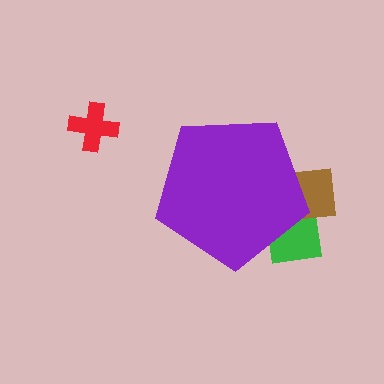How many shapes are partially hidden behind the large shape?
2 shapes are partially hidden.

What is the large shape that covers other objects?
A purple pentagon.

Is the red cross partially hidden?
No, the red cross is fully visible.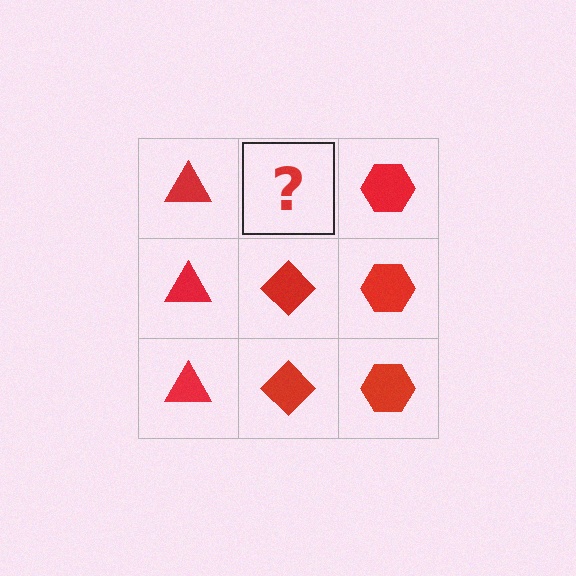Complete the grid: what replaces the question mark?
The question mark should be replaced with a red diamond.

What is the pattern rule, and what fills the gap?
The rule is that each column has a consistent shape. The gap should be filled with a red diamond.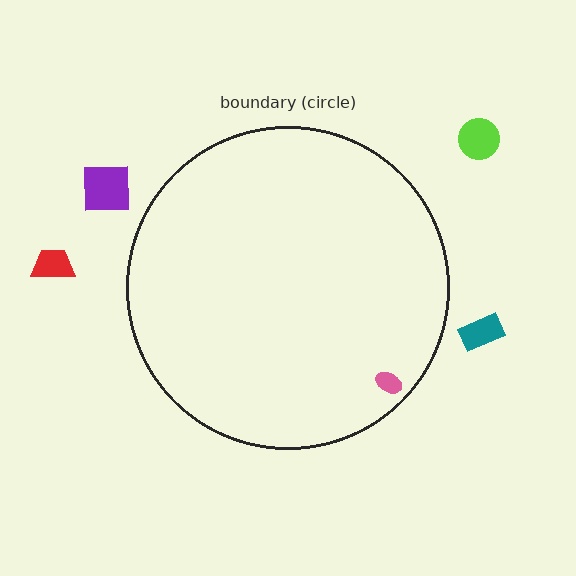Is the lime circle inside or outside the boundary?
Outside.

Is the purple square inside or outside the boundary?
Outside.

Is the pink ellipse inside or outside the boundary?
Inside.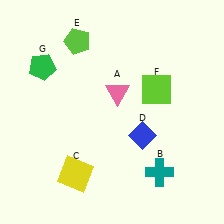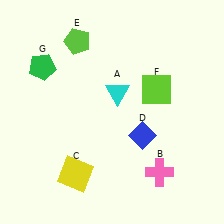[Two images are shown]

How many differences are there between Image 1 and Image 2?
There are 2 differences between the two images.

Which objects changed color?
A changed from pink to cyan. B changed from teal to pink.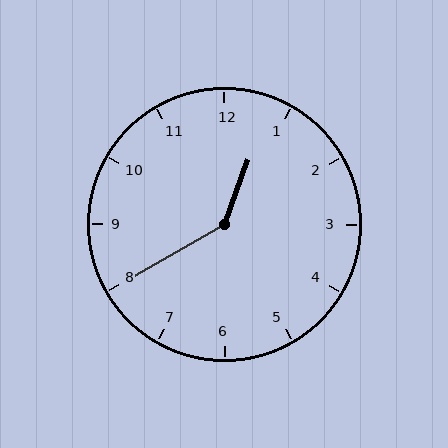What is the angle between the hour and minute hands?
Approximately 140 degrees.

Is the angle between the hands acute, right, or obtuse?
It is obtuse.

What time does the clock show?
12:40.